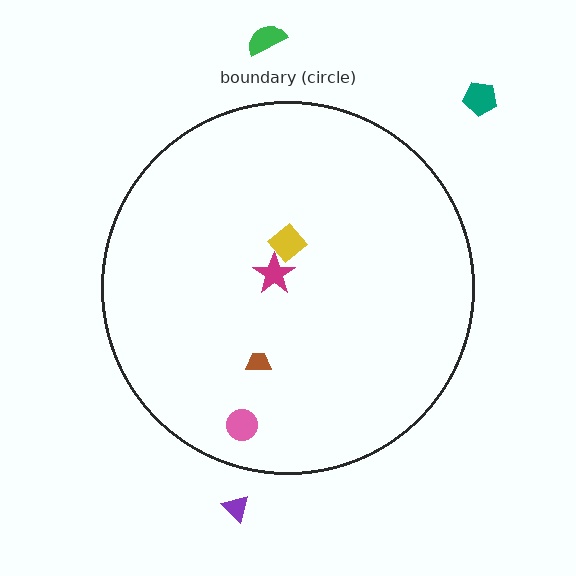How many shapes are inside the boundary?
4 inside, 3 outside.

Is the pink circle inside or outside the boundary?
Inside.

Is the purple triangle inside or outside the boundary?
Outside.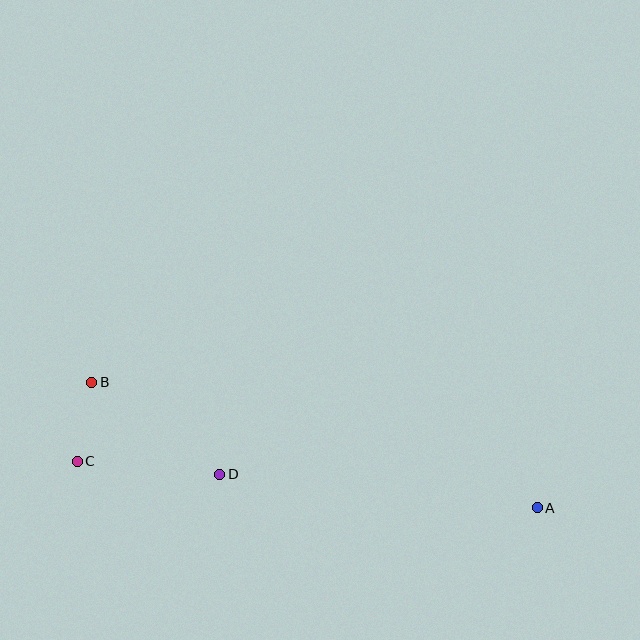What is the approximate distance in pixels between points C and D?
The distance between C and D is approximately 143 pixels.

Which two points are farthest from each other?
Points A and B are farthest from each other.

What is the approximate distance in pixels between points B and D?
The distance between B and D is approximately 158 pixels.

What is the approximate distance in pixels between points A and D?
The distance between A and D is approximately 319 pixels.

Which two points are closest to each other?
Points B and C are closest to each other.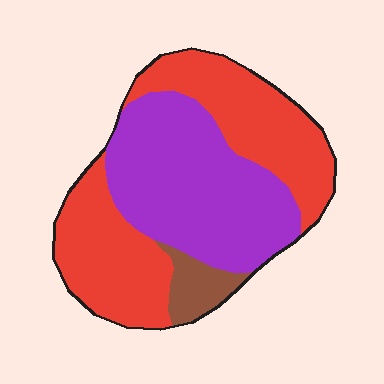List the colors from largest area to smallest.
From largest to smallest: red, purple, brown.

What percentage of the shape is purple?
Purple covers 43% of the shape.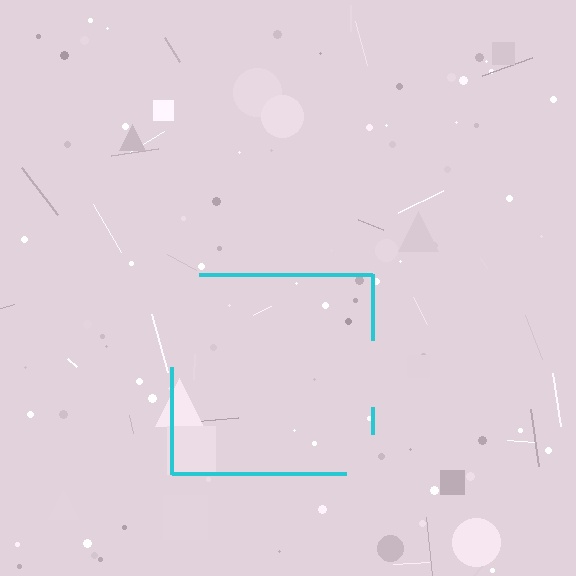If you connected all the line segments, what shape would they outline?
They would outline a square.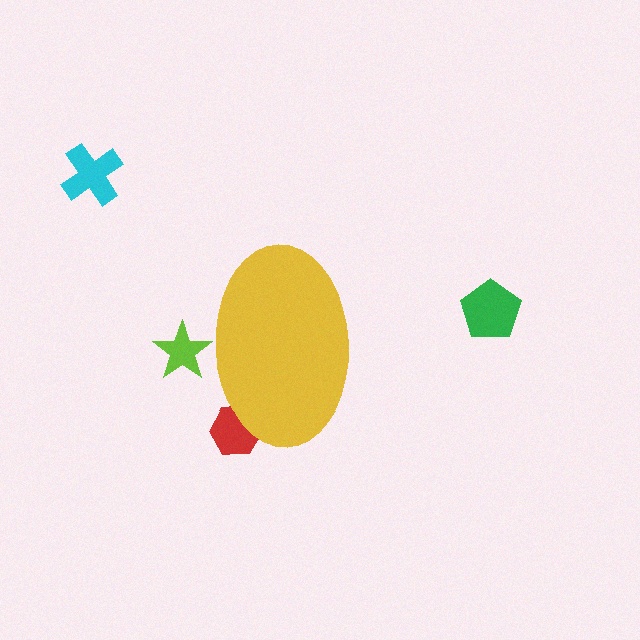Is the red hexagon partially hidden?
Yes, the red hexagon is partially hidden behind the yellow ellipse.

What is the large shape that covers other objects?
A yellow ellipse.